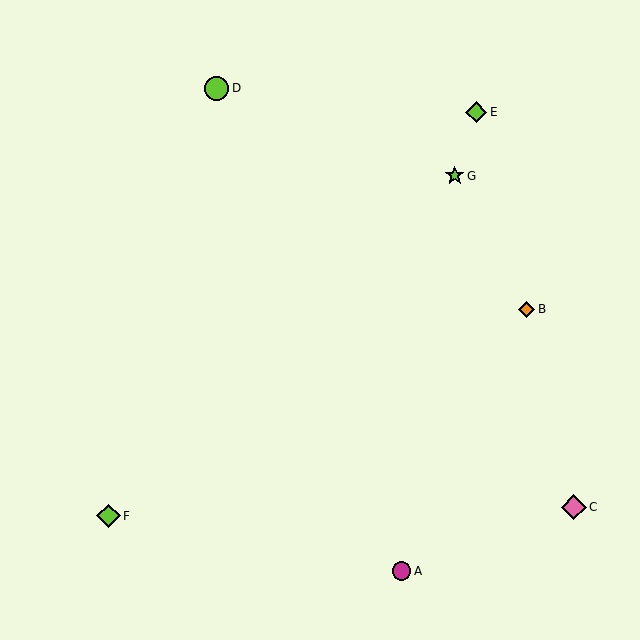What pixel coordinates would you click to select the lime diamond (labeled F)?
Click at (108, 516) to select the lime diamond F.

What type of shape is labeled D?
Shape D is a lime circle.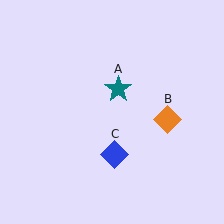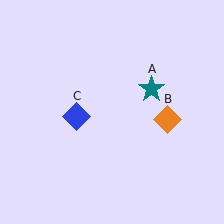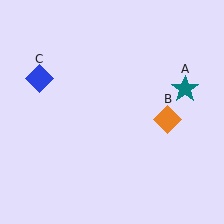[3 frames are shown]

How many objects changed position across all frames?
2 objects changed position: teal star (object A), blue diamond (object C).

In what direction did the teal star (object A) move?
The teal star (object A) moved right.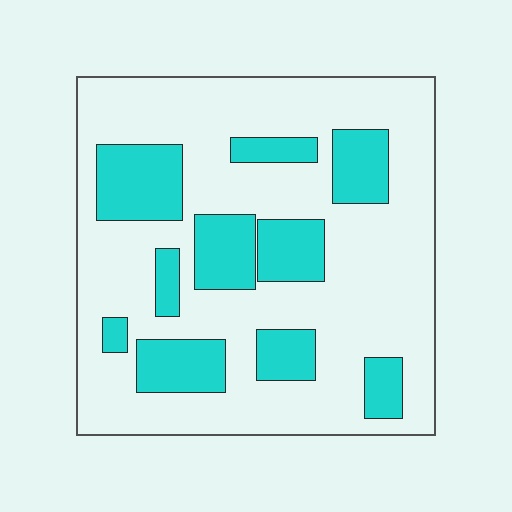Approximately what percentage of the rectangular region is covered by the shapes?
Approximately 25%.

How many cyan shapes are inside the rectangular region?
10.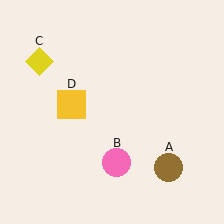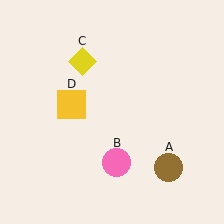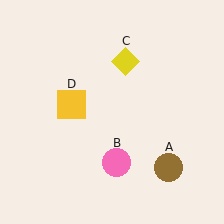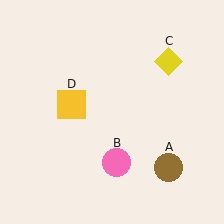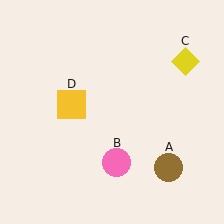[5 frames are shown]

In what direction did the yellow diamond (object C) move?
The yellow diamond (object C) moved right.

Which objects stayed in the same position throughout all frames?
Brown circle (object A) and pink circle (object B) and yellow square (object D) remained stationary.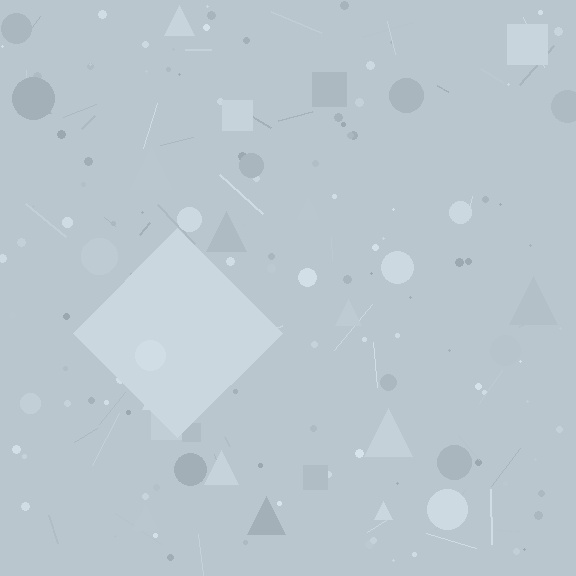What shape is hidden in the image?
A diamond is hidden in the image.